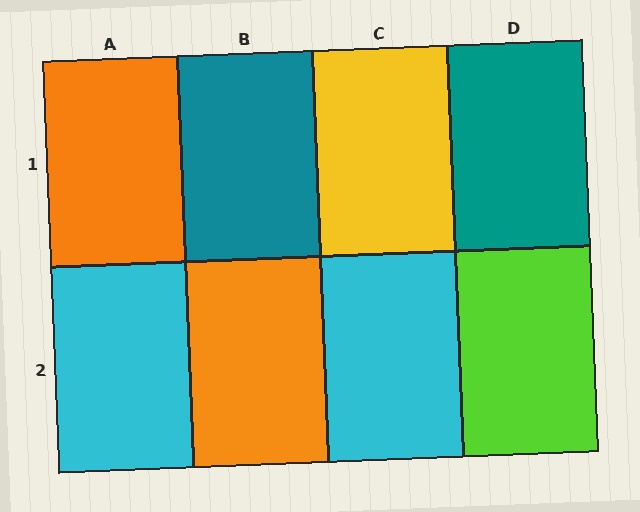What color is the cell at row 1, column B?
Teal.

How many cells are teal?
2 cells are teal.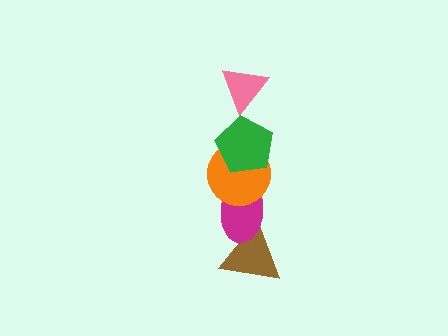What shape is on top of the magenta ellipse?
The orange circle is on top of the magenta ellipse.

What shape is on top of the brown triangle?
The magenta ellipse is on top of the brown triangle.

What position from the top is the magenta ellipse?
The magenta ellipse is 4th from the top.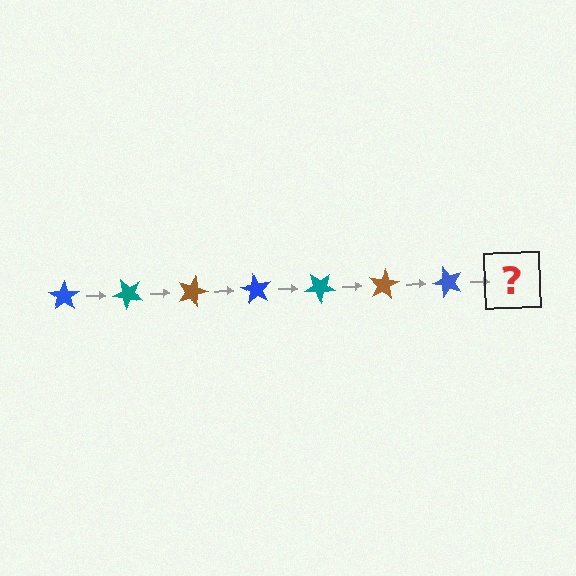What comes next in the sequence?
The next element should be a teal star, rotated 315 degrees from the start.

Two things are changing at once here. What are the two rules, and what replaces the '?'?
The two rules are that it rotates 45 degrees each step and the color cycles through blue, teal, and brown. The '?' should be a teal star, rotated 315 degrees from the start.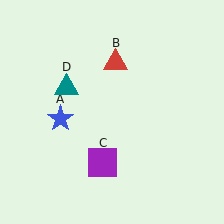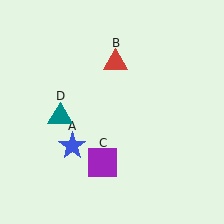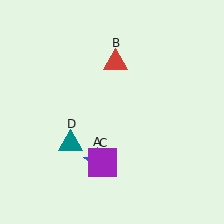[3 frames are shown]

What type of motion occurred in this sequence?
The blue star (object A), teal triangle (object D) rotated counterclockwise around the center of the scene.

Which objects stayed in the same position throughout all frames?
Red triangle (object B) and purple square (object C) remained stationary.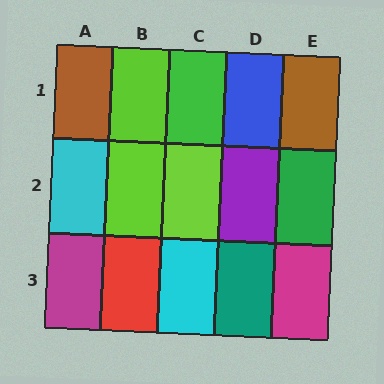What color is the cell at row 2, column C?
Lime.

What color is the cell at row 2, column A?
Cyan.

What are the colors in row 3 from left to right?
Magenta, red, cyan, teal, magenta.